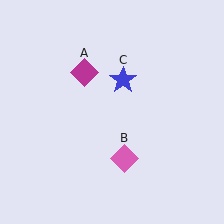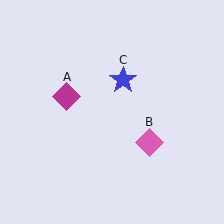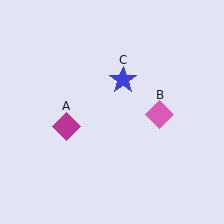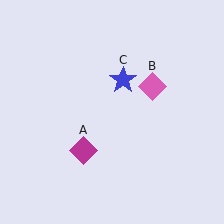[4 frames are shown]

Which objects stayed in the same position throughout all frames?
Blue star (object C) remained stationary.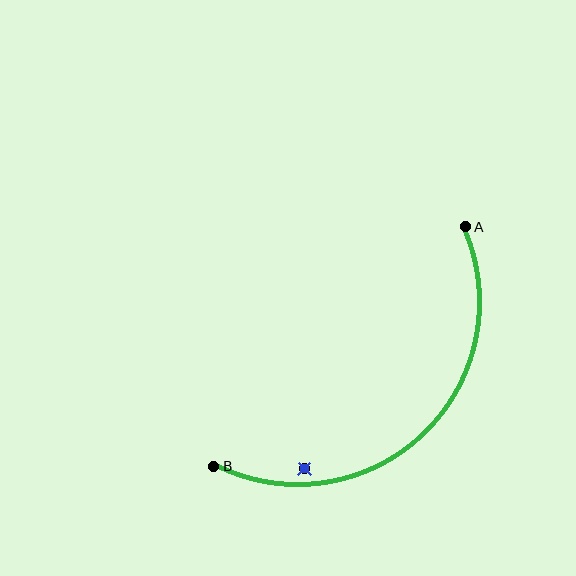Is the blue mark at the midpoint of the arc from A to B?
No — the blue mark does not lie on the arc at all. It sits slightly inside the curve.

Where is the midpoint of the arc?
The arc midpoint is the point on the curve farthest from the straight line joining A and B. It sits below and to the right of that line.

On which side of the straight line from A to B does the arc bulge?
The arc bulges below and to the right of the straight line connecting A and B.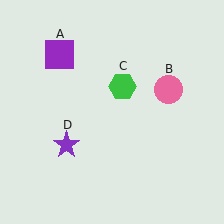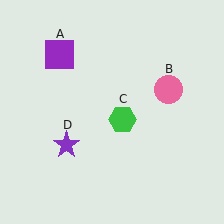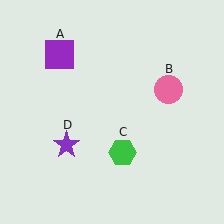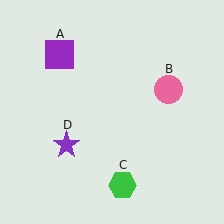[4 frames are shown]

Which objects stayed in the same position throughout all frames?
Purple square (object A) and pink circle (object B) and purple star (object D) remained stationary.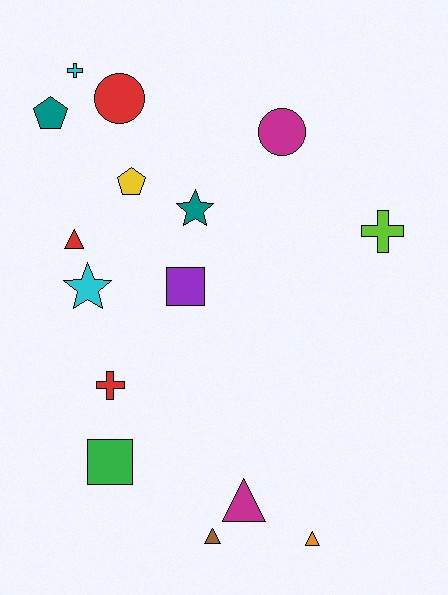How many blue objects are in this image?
There are no blue objects.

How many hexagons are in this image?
There are no hexagons.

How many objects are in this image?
There are 15 objects.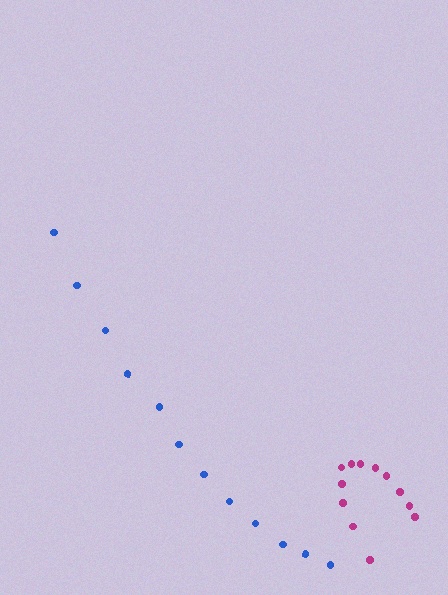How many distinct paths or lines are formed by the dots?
There are 2 distinct paths.